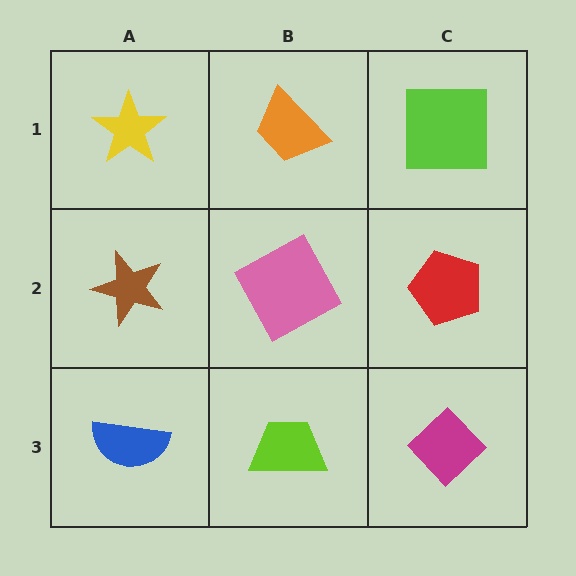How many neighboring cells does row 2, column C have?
3.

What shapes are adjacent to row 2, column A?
A yellow star (row 1, column A), a blue semicircle (row 3, column A), a pink square (row 2, column B).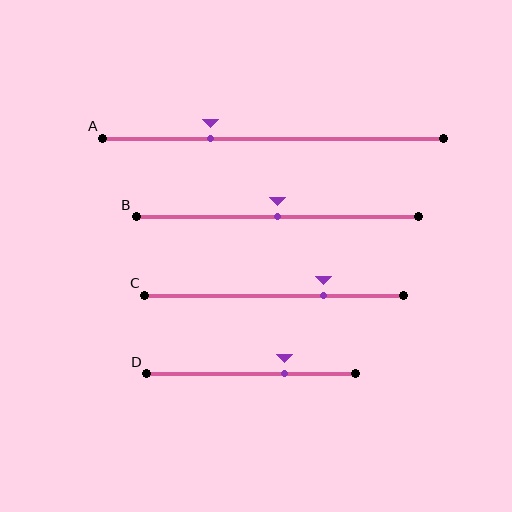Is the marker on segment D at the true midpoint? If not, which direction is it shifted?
No, the marker on segment D is shifted to the right by about 16% of the segment length.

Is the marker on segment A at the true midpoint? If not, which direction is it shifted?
No, the marker on segment A is shifted to the left by about 18% of the segment length.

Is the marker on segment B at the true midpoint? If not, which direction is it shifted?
Yes, the marker on segment B is at the true midpoint.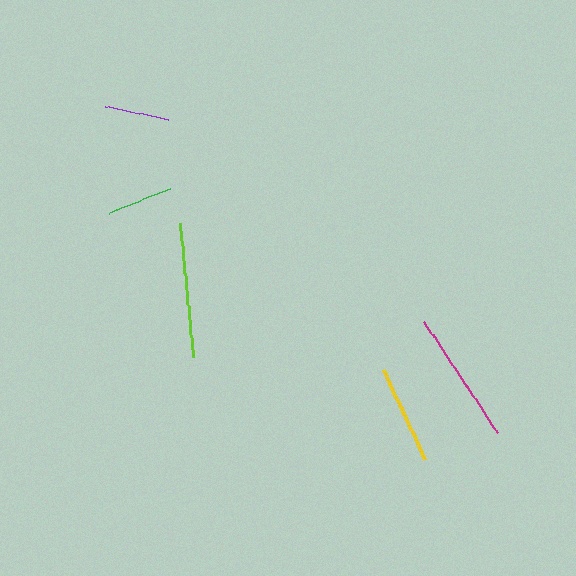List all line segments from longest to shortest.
From longest to shortest: lime, magenta, yellow, green, purple.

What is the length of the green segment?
The green segment is approximately 66 pixels long.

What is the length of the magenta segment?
The magenta segment is approximately 134 pixels long.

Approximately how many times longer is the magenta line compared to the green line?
The magenta line is approximately 2.0 times the length of the green line.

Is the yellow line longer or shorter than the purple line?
The yellow line is longer than the purple line.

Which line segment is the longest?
The lime line is the longest at approximately 135 pixels.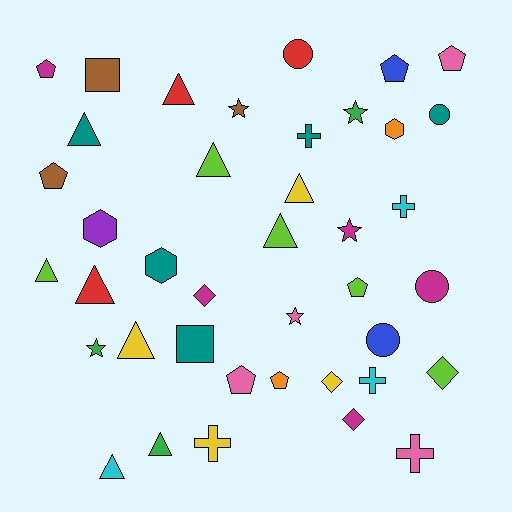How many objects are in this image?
There are 40 objects.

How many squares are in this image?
There are 2 squares.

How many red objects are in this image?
There are 3 red objects.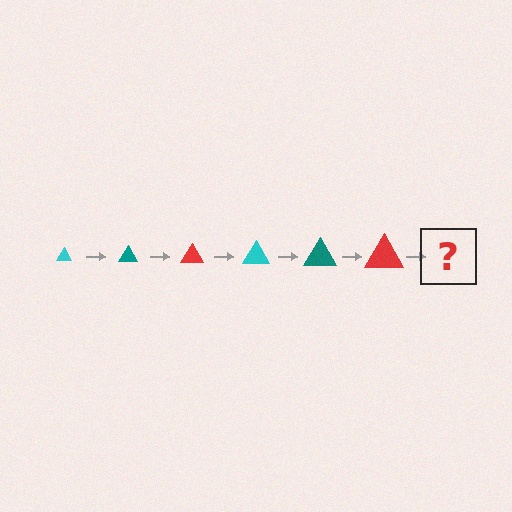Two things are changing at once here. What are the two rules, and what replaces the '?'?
The two rules are that the triangle grows larger each step and the color cycles through cyan, teal, and red. The '?' should be a cyan triangle, larger than the previous one.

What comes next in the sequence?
The next element should be a cyan triangle, larger than the previous one.